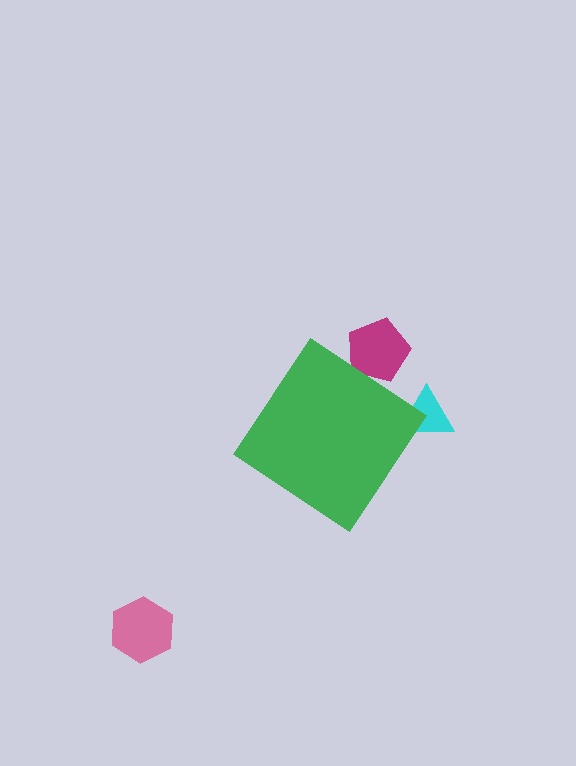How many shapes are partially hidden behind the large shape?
2 shapes are partially hidden.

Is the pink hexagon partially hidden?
No, the pink hexagon is fully visible.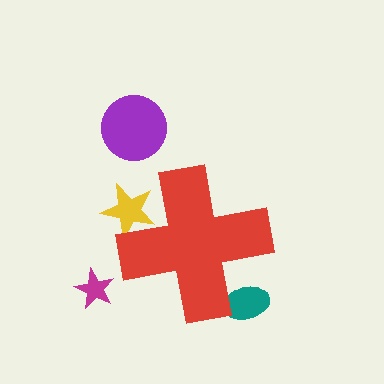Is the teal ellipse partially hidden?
Yes, the teal ellipse is partially hidden behind the red cross.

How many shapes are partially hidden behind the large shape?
2 shapes are partially hidden.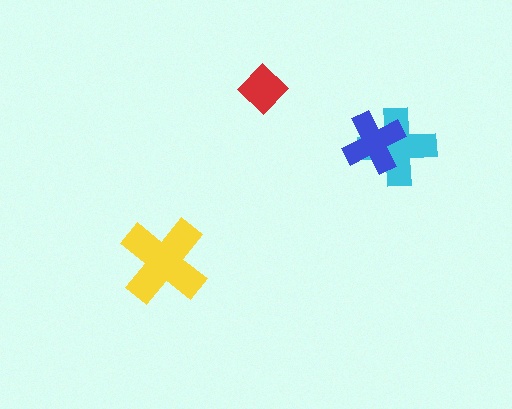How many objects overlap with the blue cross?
1 object overlaps with the blue cross.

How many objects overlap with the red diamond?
0 objects overlap with the red diamond.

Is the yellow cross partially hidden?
No, no other shape covers it.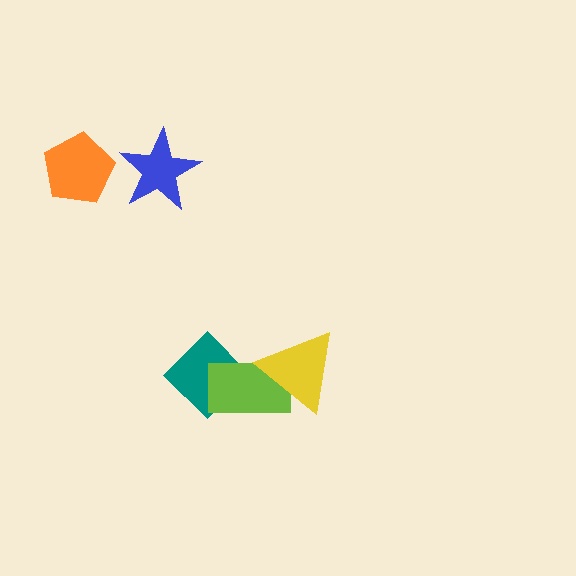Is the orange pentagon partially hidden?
No, no other shape covers it.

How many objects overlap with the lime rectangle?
2 objects overlap with the lime rectangle.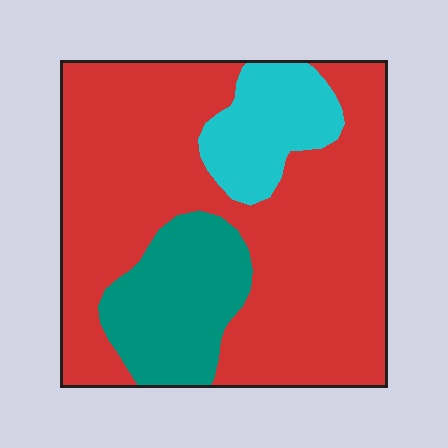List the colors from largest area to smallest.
From largest to smallest: red, teal, cyan.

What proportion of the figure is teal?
Teal covers 18% of the figure.